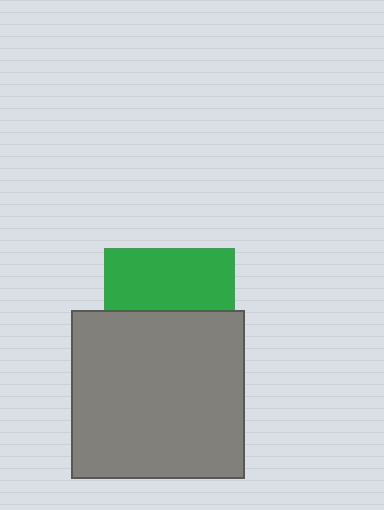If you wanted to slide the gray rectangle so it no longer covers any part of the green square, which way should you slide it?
Slide it down — that is the most direct way to separate the two shapes.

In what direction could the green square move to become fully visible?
The green square could move up. That would shift it out from behind the gray rectangle entirely.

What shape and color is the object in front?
The object in front is a gray rectangle.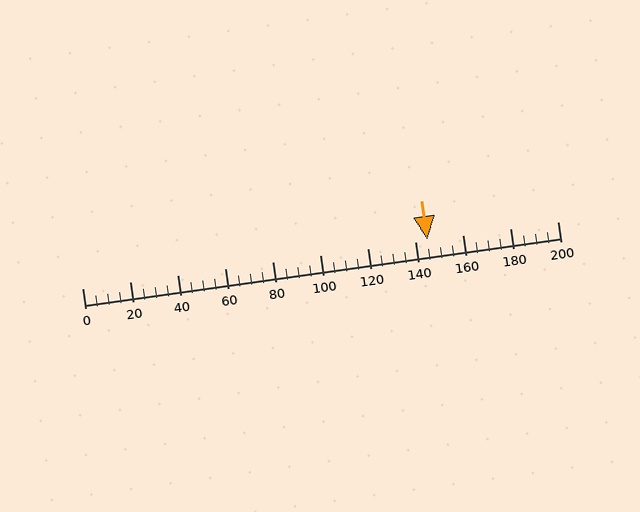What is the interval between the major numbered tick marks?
The major tick marks are spaced 20 units apart.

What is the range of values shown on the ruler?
The ruler shows values from 0 to 200.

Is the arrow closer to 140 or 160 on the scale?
The arrow is closer to 140.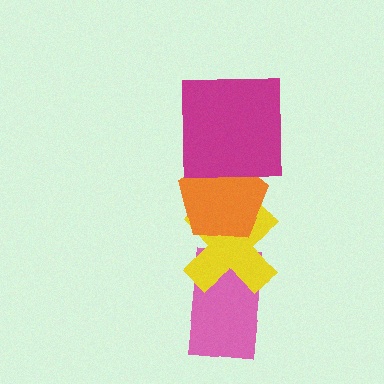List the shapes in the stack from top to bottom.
From top to bottom: the magenta square, the orange pentagon, the yellow cross, the pink rectangle.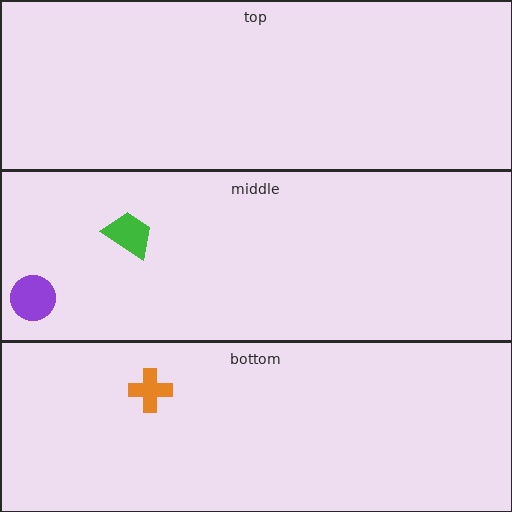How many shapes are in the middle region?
2.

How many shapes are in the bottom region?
1.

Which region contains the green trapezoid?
The middle region.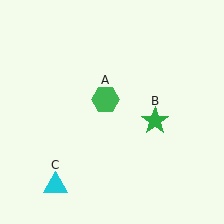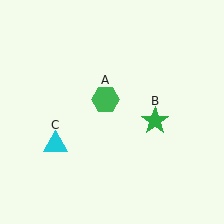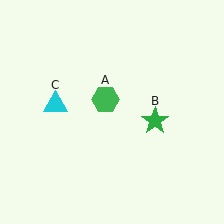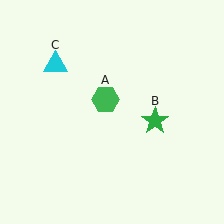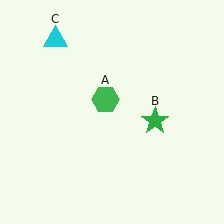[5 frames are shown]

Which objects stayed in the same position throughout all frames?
Green hexagon (object A) and green star (object B) remained stationary.